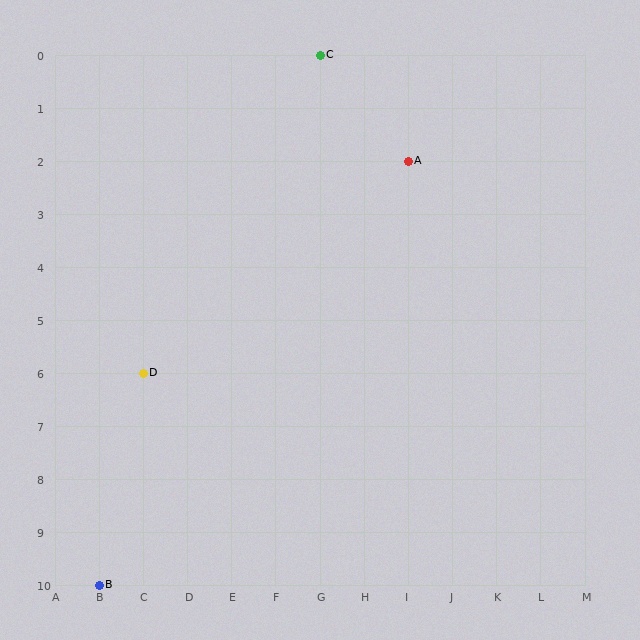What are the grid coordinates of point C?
Point C is at grid coordinates (G, 0).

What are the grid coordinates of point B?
Point B is at grid coordinates (B, 10).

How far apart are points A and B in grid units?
Points A and B are 7 columns and 8 rows apart (about 10.6 grid units diagonally).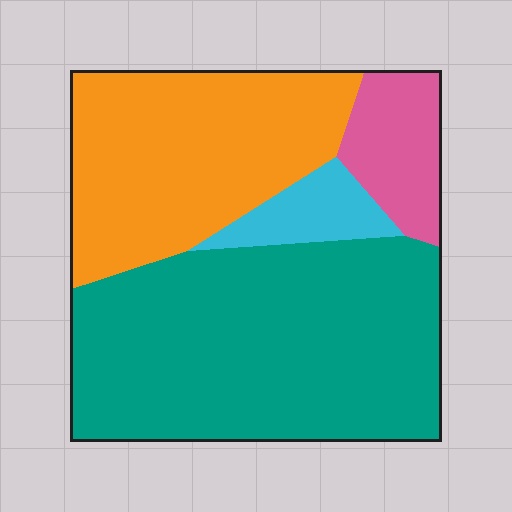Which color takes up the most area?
Teal, at roughly 50%.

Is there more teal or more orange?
Teal.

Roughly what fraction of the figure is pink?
Pink takes up about one tenth (1/10) of the figure.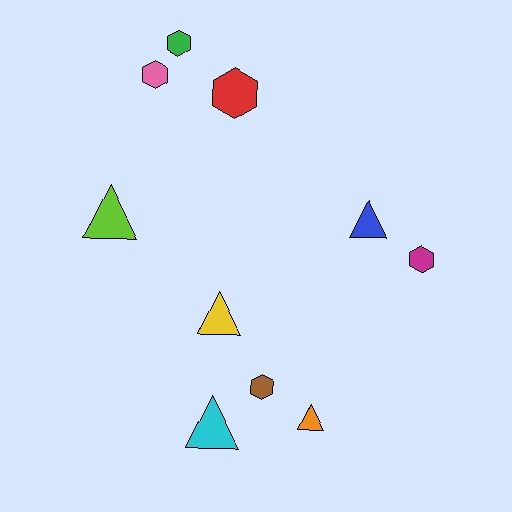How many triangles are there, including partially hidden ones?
There are 5 triangles.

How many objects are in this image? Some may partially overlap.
There are 10 objects.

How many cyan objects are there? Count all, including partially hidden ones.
There is 1 cyan object.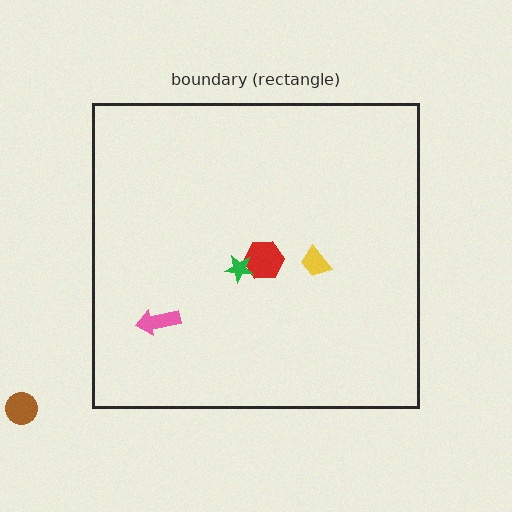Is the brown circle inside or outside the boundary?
Outside.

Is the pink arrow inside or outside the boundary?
Inside.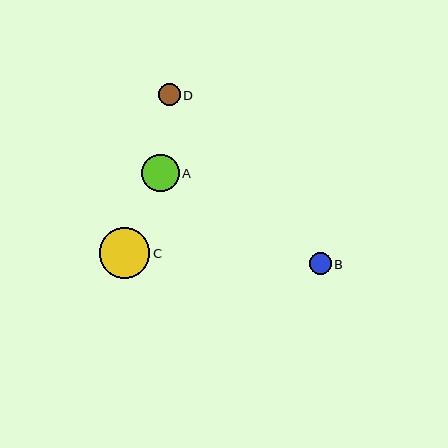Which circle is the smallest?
Circle D is the smallest with a size of approximately 21 pixels.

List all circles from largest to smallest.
From largest to smallest: C, A, B, D.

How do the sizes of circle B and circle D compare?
Circle B and circle D are approximately the same size.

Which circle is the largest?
Circle C is the largest with a size of approximately 51 pixels.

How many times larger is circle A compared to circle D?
Circle A is approximately 1.8 times the size of circle D.